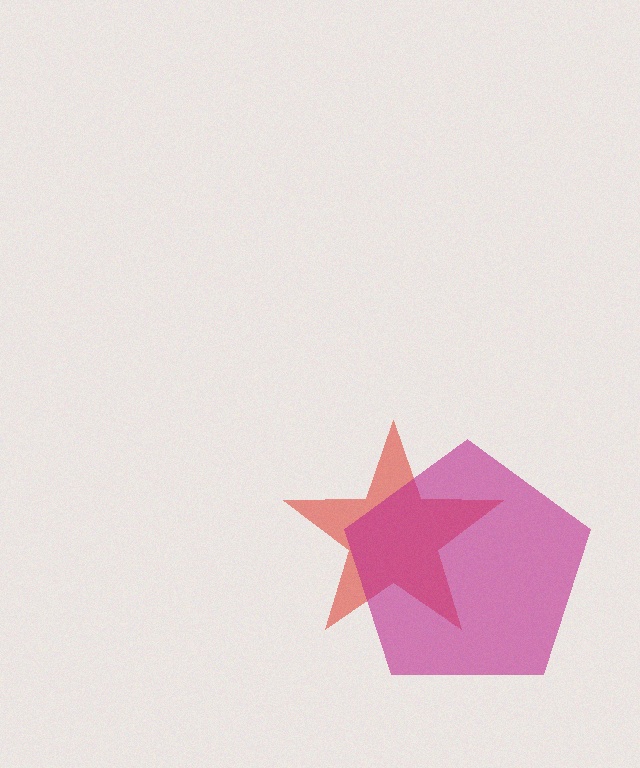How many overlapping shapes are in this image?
There are 2 overlapping shapes in the image.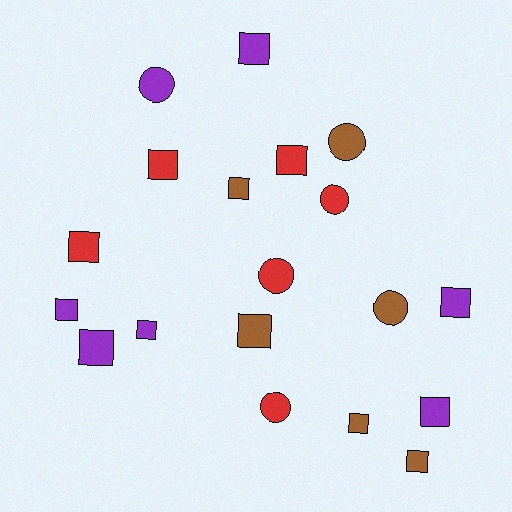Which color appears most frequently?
Purple, with 7 objects.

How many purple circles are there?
There is 1 purple circle.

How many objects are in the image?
There are 19 objects.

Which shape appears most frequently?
Square, with 13 objects.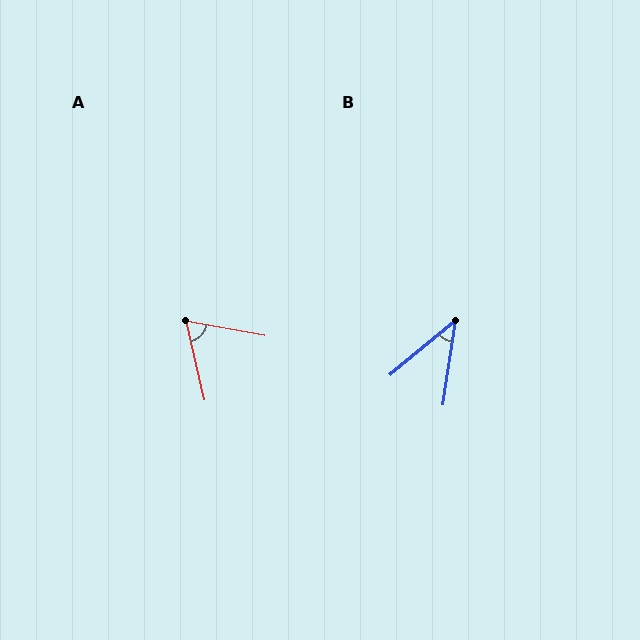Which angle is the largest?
A, at approximately 67 degrees.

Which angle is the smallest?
B, at approximately 42 degrees.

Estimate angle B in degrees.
Approximately 42 degrees.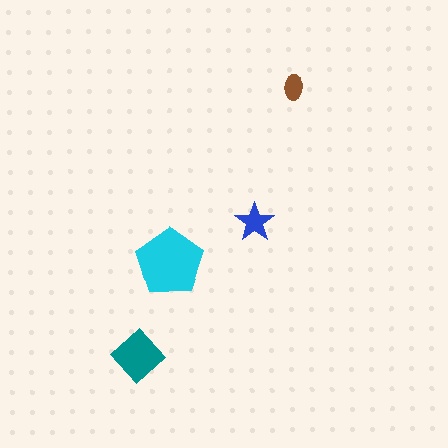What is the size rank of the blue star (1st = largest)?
3rd.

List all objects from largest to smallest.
The cyan pentagon, the teal diamond, the blue star, the brown ellipse.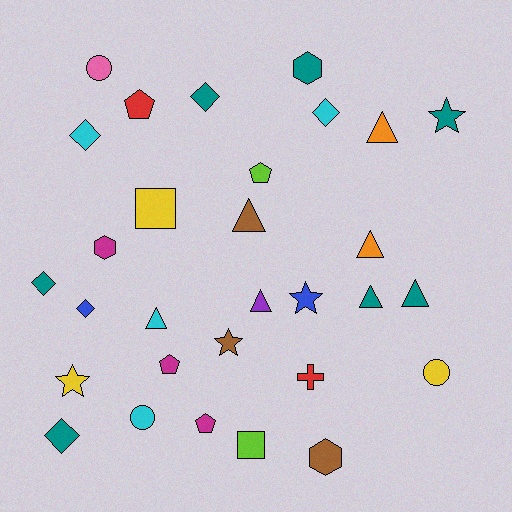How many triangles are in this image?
There are 7 triangles.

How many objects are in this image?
There are 30 objects.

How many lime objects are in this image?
There are 2 lime objects.